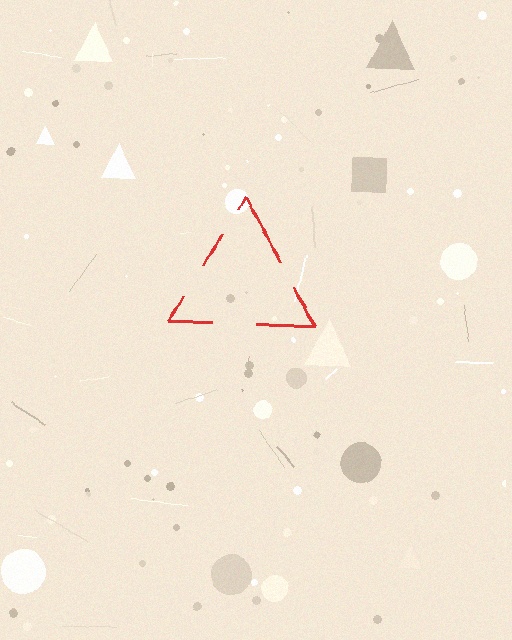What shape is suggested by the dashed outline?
The dashed outline suggests a triangle.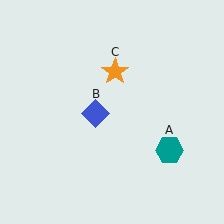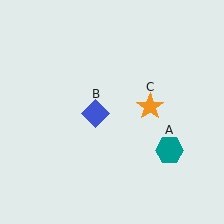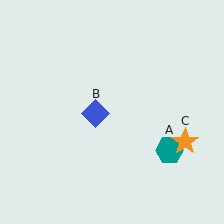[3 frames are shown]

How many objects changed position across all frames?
1 object changed position: orange star (object C).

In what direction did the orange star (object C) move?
The orange star (object C) moved down and to the right.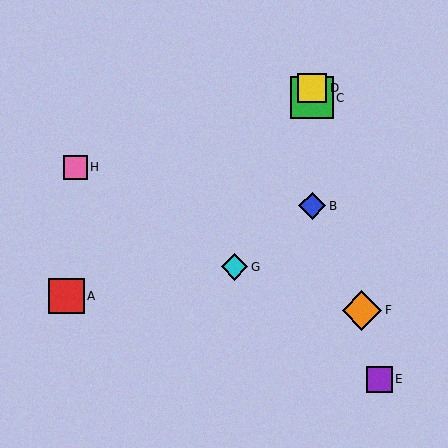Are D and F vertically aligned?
No, D is at x≈312 and F is at x≈362.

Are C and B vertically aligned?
Yes, both are at x≈312.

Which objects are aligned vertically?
Objects B, C, D are aligned vertically.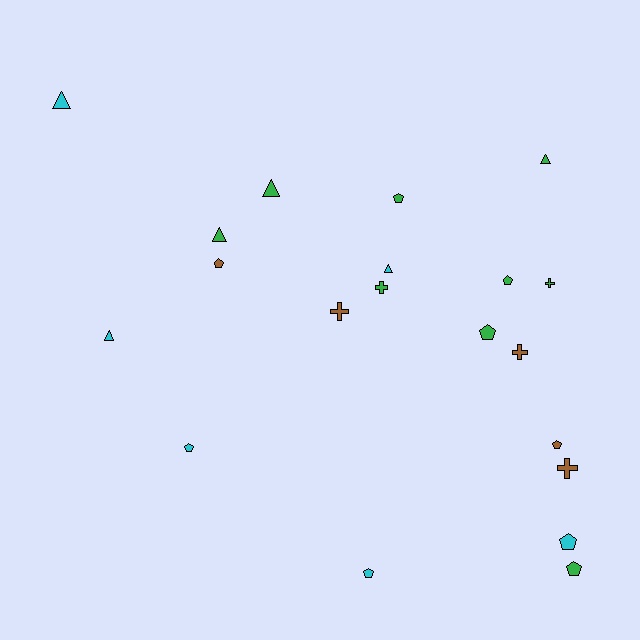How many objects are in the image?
There are 20 objects.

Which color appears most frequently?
Green, with 9 objects.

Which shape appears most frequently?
Pentagon, with 9 objects.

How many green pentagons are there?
There are 4 green pentagons.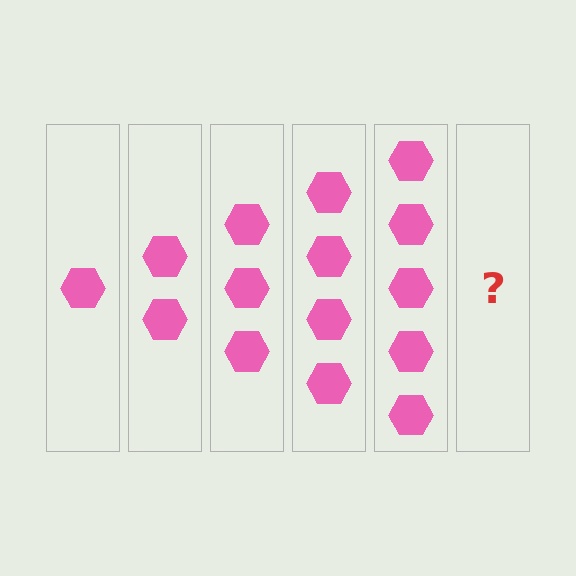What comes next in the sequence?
The next element should be 6 hexagons.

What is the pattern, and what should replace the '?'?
The pattern is that each step adds one more hexagon. The '?' should be 6 hexagons.